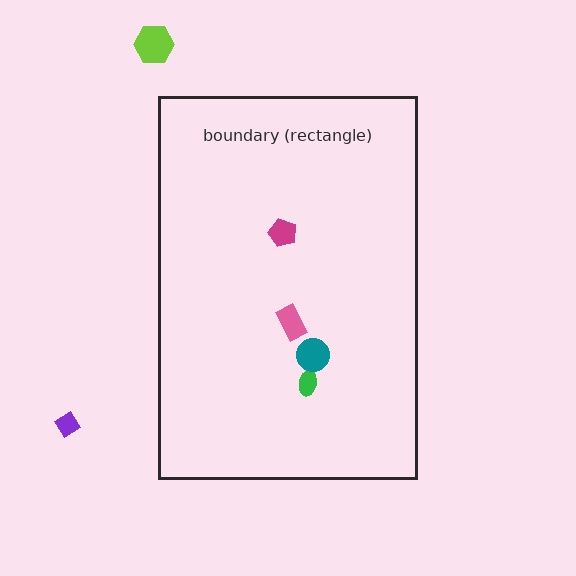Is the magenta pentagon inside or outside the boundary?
Inside.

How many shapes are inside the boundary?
4 inside, 2 outside.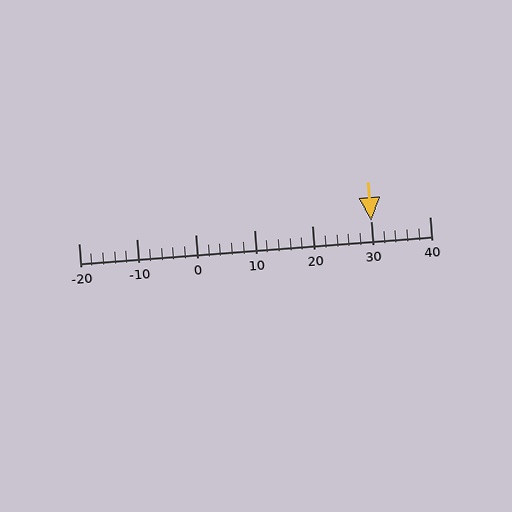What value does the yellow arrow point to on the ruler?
The yellow arrow points to approximately 30.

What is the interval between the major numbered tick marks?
The major tick marks are spaced 10 units apart.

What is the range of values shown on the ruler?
The ruler shows values from -20 to 40.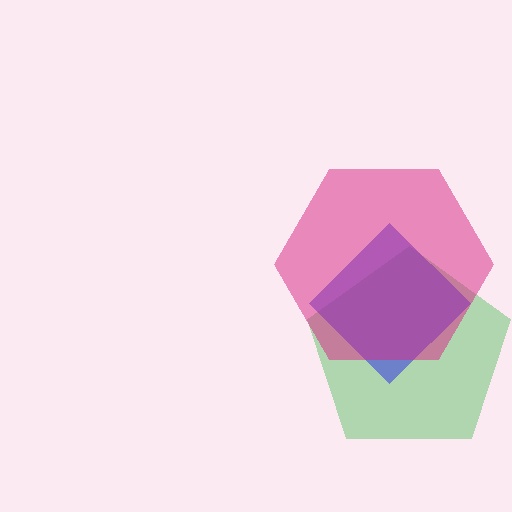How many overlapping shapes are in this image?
There are 3 overlapping shapes in the image.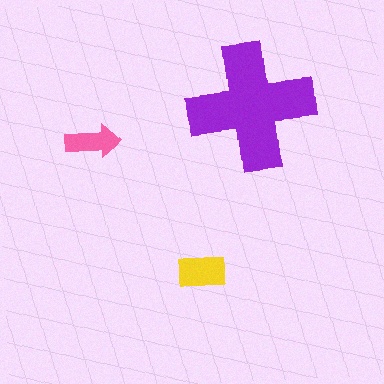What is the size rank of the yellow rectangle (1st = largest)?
2nd.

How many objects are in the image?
There are 3 objects in the image.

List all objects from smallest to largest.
The pink arrow, the yellow rectangle, the purple cross.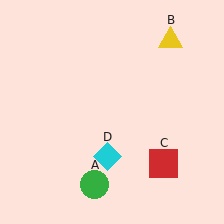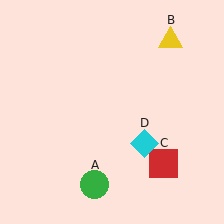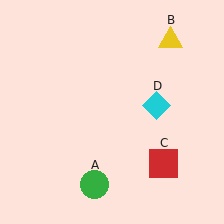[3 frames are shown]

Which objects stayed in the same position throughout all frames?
Green circle (object A) and yellow triangle (object B) and red square (object C) remained stationary.